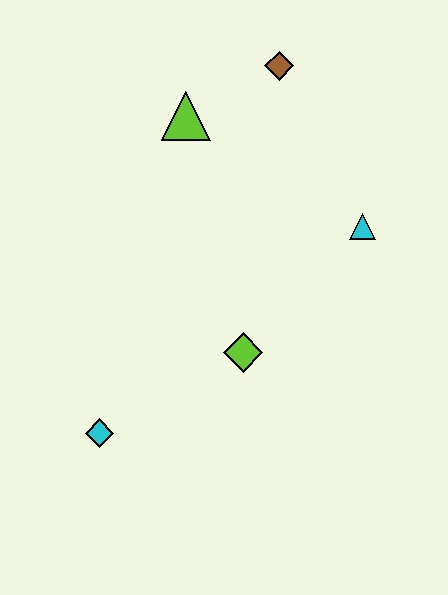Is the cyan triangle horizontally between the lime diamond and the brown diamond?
No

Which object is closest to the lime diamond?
The cyan diamond is closest to the lime diamond.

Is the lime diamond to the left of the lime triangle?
No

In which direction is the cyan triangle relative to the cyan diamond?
The cyan triangle is to the right of the cyan diamond.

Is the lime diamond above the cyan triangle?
No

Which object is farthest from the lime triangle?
The cyan diamond is farthest from the lime triangle.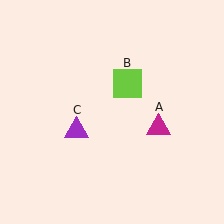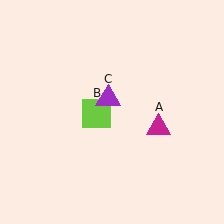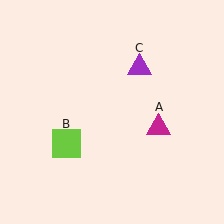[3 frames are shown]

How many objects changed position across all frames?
2 objects changed position: lime square (object B), purple triangle (object C).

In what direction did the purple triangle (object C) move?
The purple triangle (object C) moved up and to the right.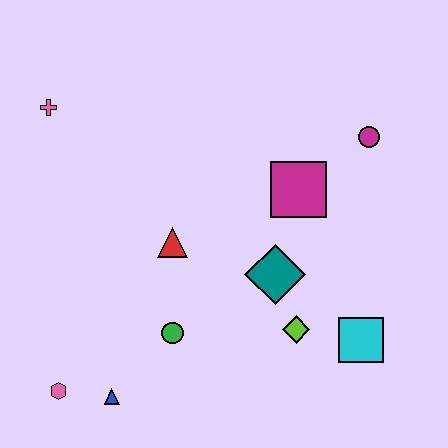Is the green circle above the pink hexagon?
Yes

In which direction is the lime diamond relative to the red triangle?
The lime diamond is to the right of the red triangle.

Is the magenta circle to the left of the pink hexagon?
No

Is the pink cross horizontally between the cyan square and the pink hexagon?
No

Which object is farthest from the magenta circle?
The pink hexagon is farthest from the magenta circle.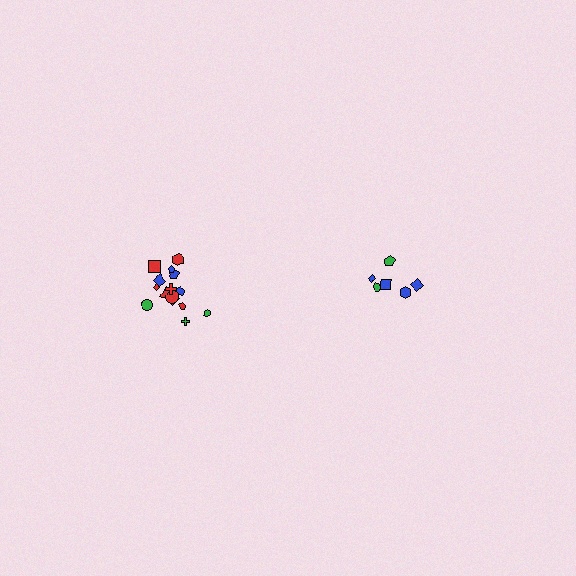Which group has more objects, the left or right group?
The left group.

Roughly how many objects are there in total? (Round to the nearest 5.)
Roughly 20 objects in total.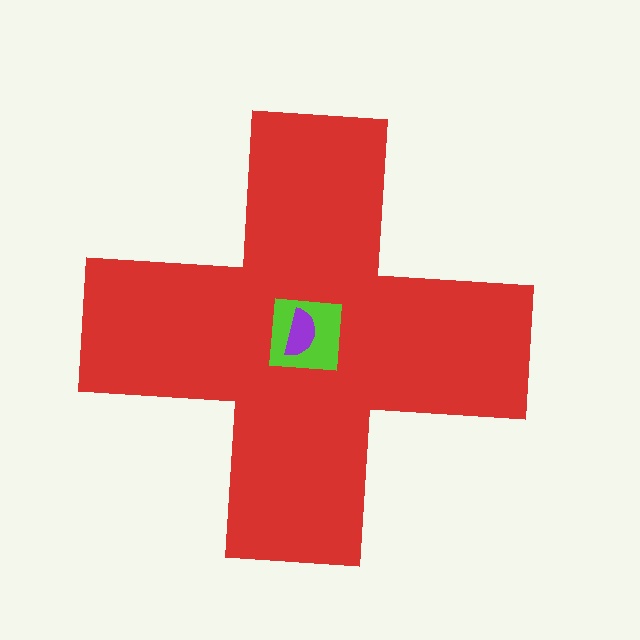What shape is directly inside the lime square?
The purple semicircle.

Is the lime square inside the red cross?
Yes.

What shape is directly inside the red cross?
The lime square.